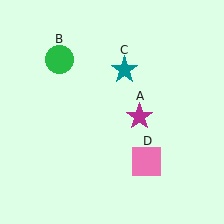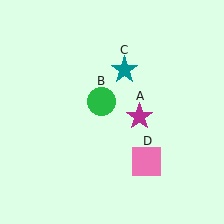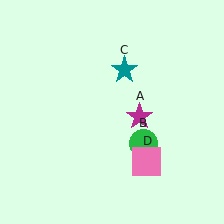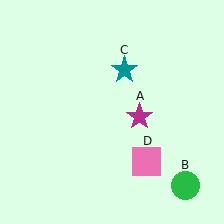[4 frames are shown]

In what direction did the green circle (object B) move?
The green circle (object B) moved down and to the right.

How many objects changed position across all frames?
1 object changed position: green circle (object B).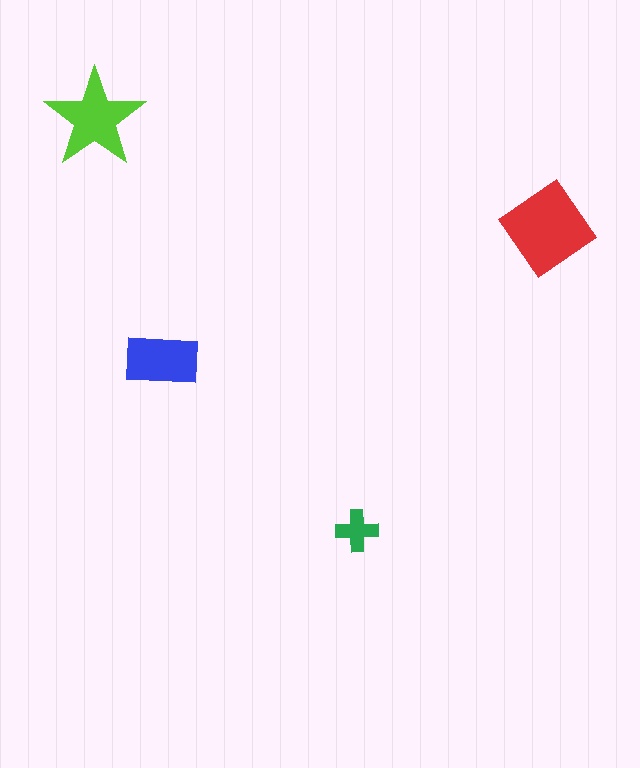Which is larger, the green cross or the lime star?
The lime star.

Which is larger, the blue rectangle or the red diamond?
The red diamond.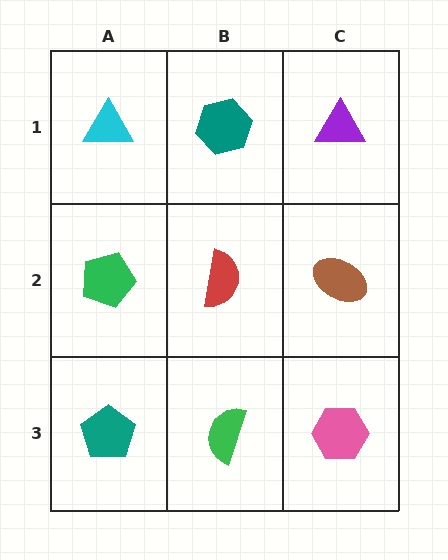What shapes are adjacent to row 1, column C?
A brown ellipse (row 2, column C), a teal hexagon (row 1, column B).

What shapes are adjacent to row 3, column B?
A red semicircle (row 2, column B), a teal pentagon (row 3, column A), a pink hexagon (row 3, column C).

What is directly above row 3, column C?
A brown ellipse.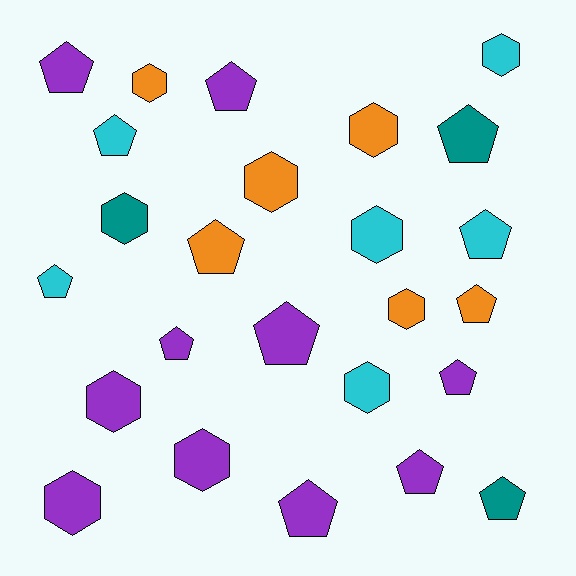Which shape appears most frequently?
Pentagon, with 14 objects.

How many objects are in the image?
There are 25 objects.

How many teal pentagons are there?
There are 2 teal pentagons.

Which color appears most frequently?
Purple, with 10 objects.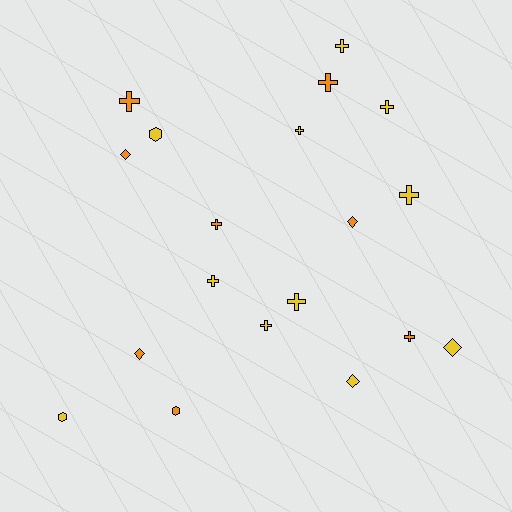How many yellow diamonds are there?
There are 2 yellow diamonds.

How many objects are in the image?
There are 19 objects.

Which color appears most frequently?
Yellow, with 11 objects.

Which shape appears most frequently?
Cross, with 11 objects.